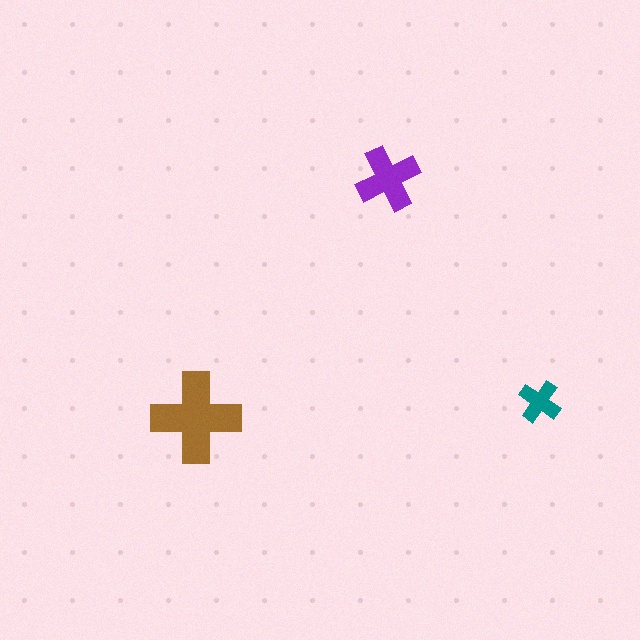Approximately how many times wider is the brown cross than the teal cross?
About 2 times wider.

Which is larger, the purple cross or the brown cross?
The brown one.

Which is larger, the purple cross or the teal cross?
The purple one.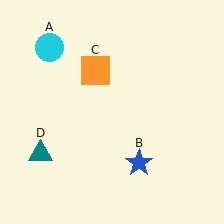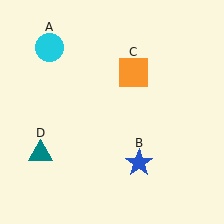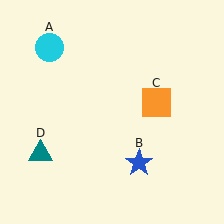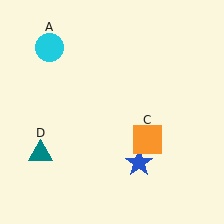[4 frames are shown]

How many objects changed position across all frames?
1 object changed position: orange square (object C).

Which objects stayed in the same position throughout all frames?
Cyan circle (object A) and blue star (object B) and teal triangle (object D) remained stationary.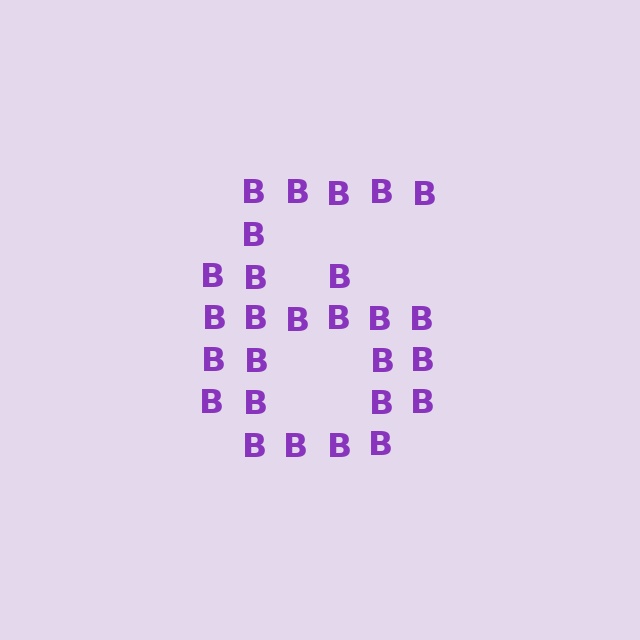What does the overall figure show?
The overall figure shows the digit 6.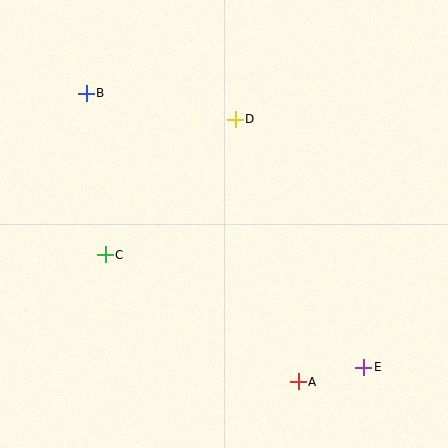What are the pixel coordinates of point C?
Point C is at (105, 255).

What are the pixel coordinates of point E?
Point E is at (364, 367).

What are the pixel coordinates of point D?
Point D is at (235, 119).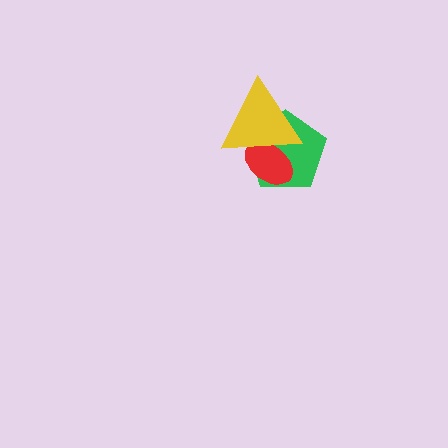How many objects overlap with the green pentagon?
2 objects overlap with the green pentagon.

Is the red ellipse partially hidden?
Yes, it is partially covered by another shape.